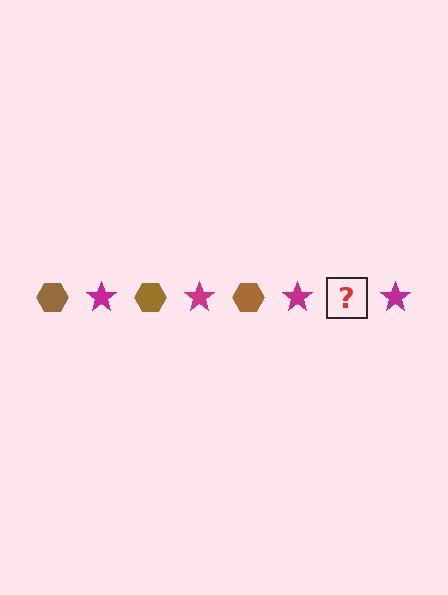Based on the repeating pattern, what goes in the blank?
The blank should be a brown hexagon.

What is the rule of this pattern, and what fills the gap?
The rule is that the pattern alternates between brown hexagon and magenta star. The gap should be filled with a brown hexagon.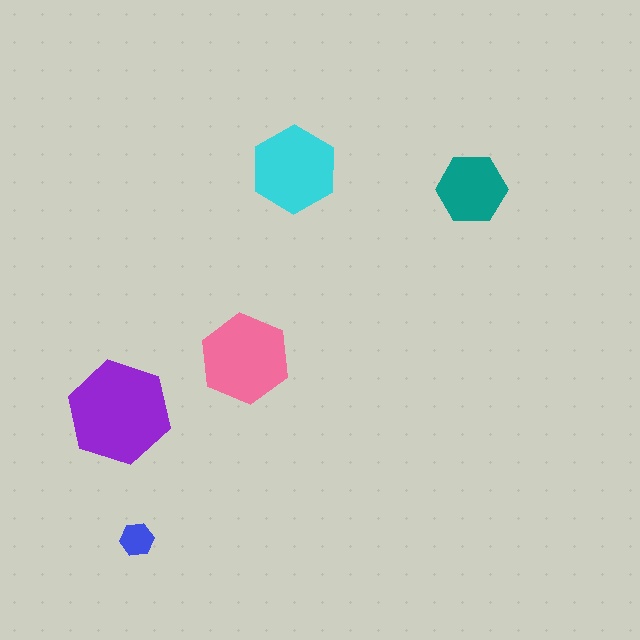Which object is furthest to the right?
The teal hexagon is rightmost.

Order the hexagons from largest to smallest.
the purple one, the pink one, the cyan one, the teal one, the blue one.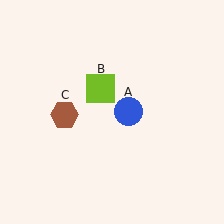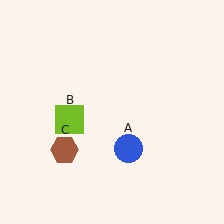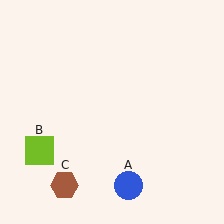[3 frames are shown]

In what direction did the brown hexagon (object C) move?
The brown hexagon (object C) moved down.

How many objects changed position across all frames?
3 objects changed position: blue circle (object A), lime square (object B), brown hexagon (object C).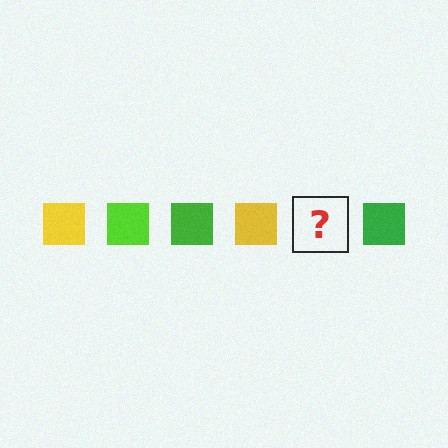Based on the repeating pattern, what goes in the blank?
The blank should be a lime square.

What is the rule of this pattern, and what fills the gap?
The rule is that the pattern cycles through yellow, lime, green squares. The gap should be filled with a lime square.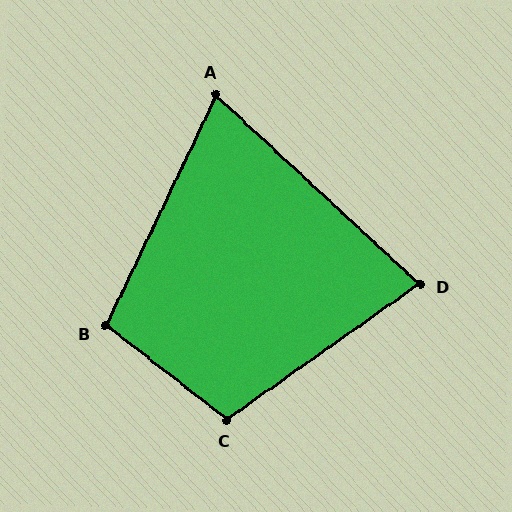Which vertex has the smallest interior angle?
A, at approximately 73 degrees.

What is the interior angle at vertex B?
Approximately 102 degrees (obtuse).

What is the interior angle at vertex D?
Approximately 78 degrees (acute).